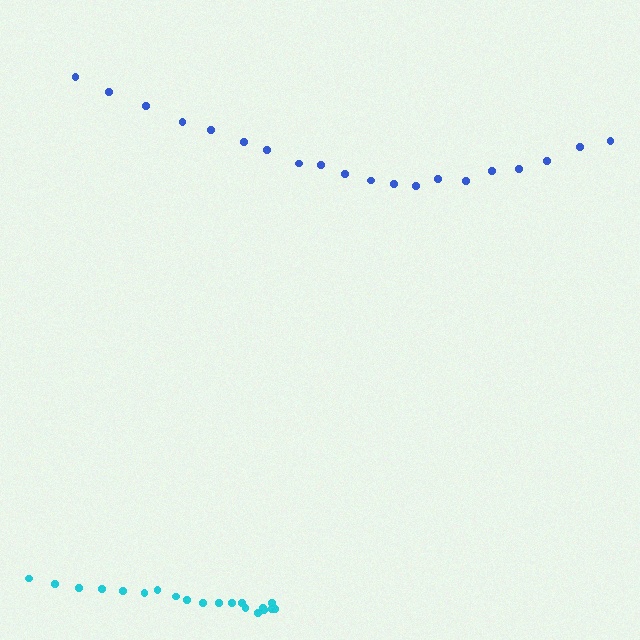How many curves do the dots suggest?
There are 2 distinct paths.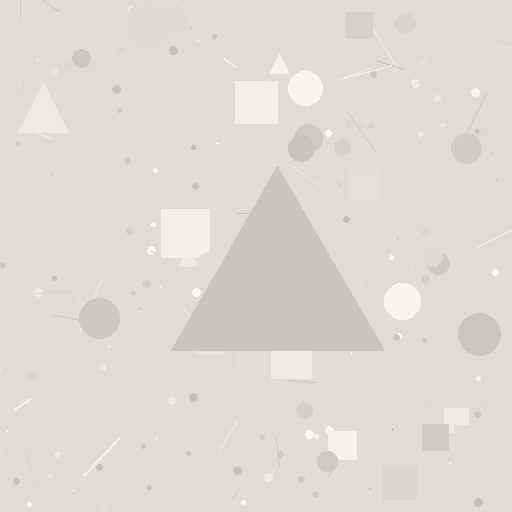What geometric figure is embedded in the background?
A triangle is embedded in the background.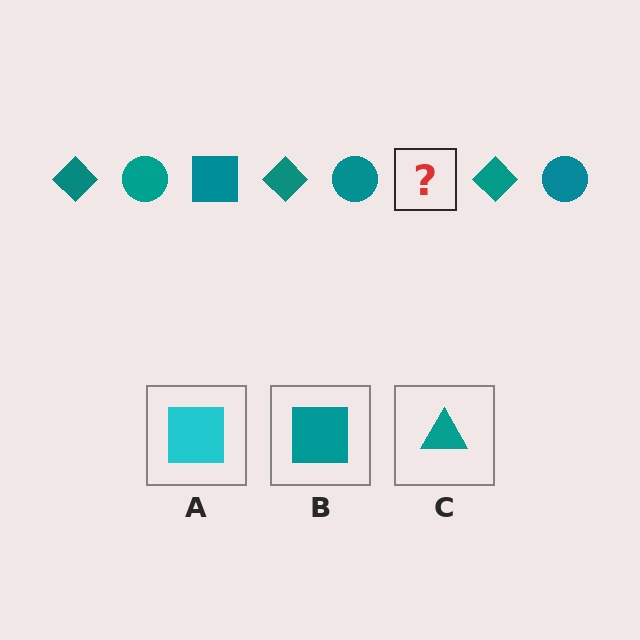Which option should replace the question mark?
Option B.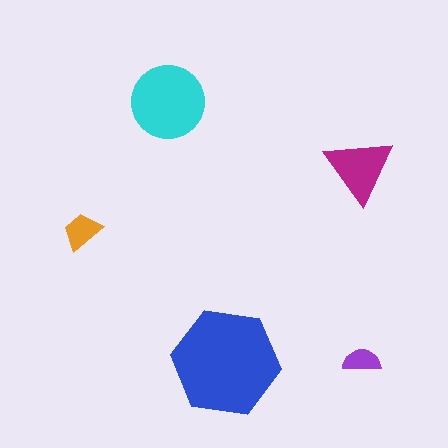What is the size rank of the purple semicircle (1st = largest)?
5th.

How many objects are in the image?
There are 5 objects in the image.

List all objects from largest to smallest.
The blue hexagon, the cyan circle, the magenta triangle, the orange trapezoid, the purple semicircle.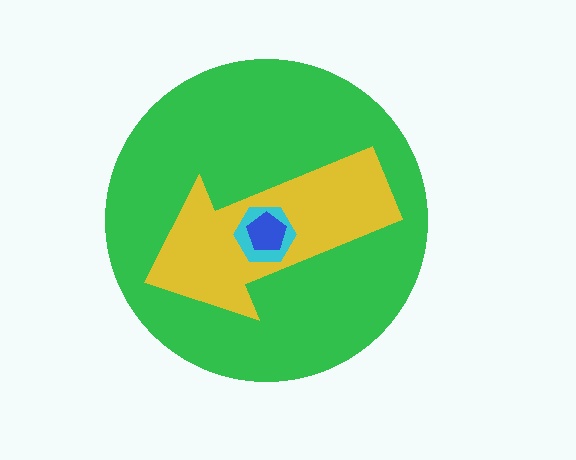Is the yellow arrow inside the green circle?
Yes.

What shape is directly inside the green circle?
The yellow arrow.